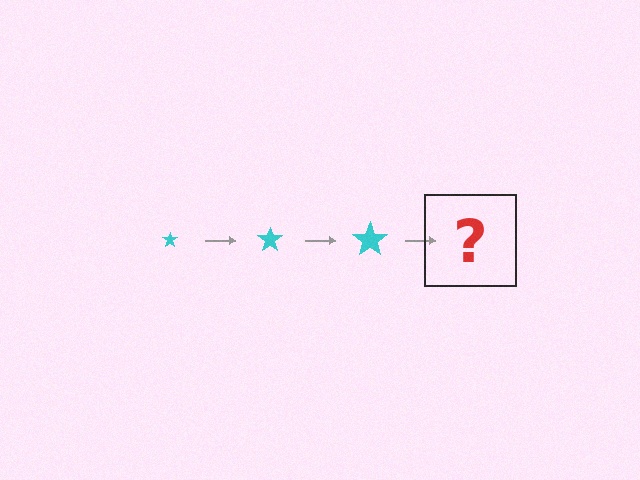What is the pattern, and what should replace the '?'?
The pattern is that the star gets progressively larger each step. The '?' should be a cyan star, larger than the previous one.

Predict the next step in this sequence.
The next step is a cyan star, larger than the previous one.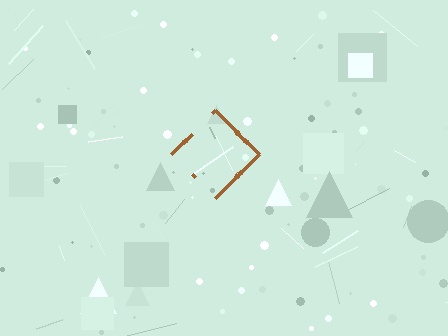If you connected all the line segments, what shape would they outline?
They would outline a diamond.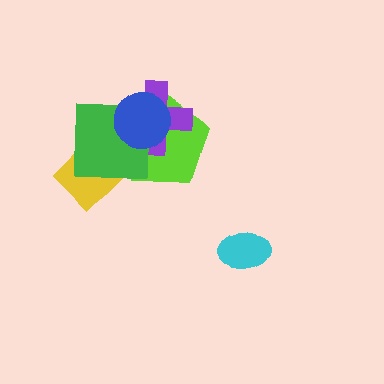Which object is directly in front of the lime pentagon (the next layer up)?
The purple cross is directly in front of the lime pentagon.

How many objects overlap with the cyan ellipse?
0 objects overlap with the cyan ellipse.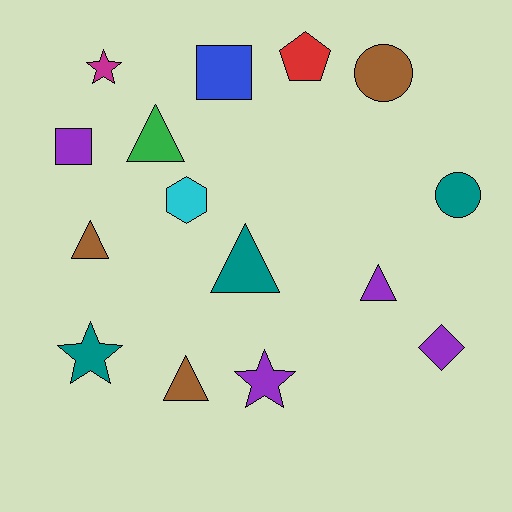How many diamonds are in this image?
There is 1 diamond.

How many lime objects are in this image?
There are no lime objects.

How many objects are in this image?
There are 15 objects.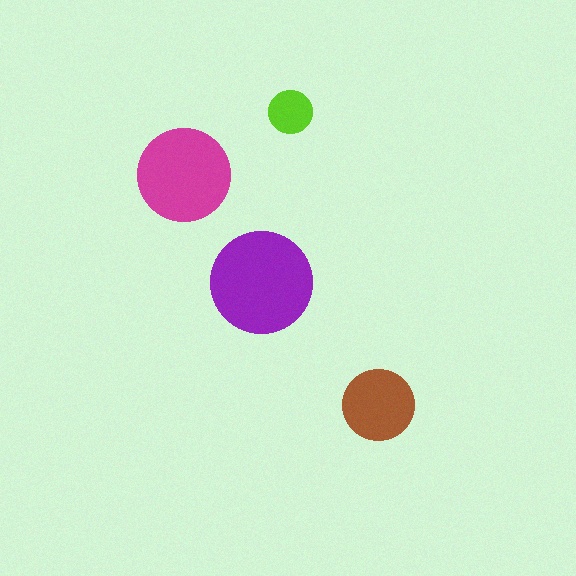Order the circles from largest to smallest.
the purple one, the magenta one, the brown one, the lime one.